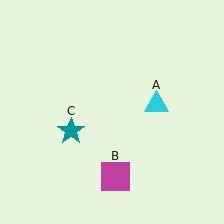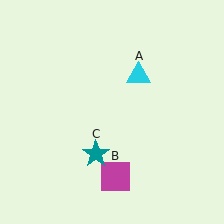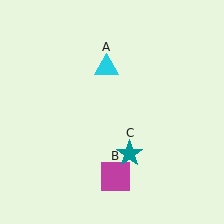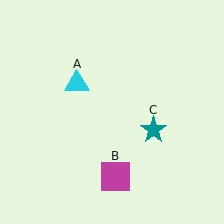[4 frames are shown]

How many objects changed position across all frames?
2 objects changed position: cyan triangle (object A), teal star (object C).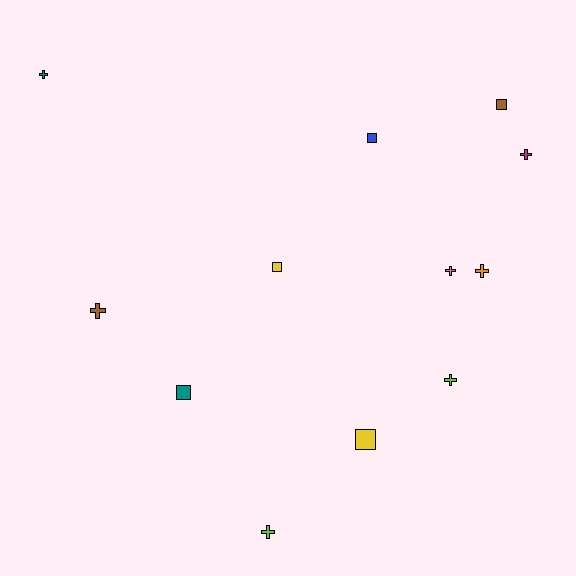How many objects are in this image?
There are 12 objects.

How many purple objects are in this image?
There are no purple objects.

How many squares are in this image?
There are 5 squares.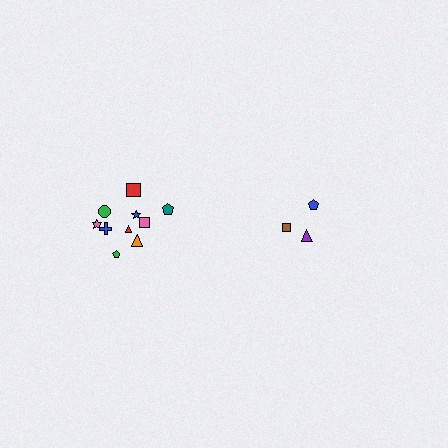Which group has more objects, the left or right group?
The left group.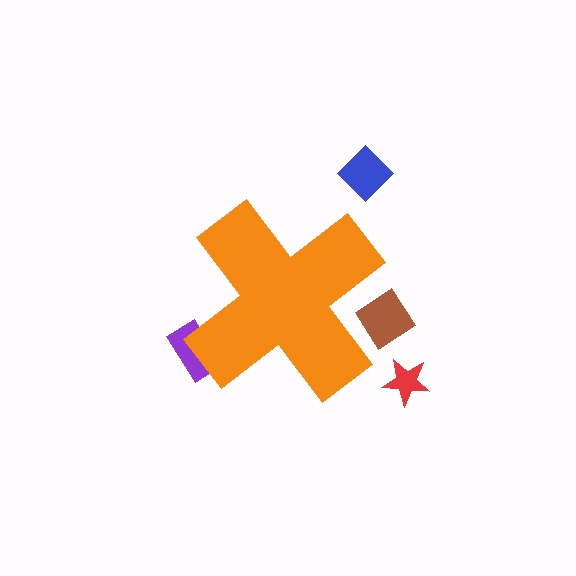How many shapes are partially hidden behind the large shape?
2 shapes are partially hidden.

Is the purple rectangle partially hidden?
Yes, the purple rectangle is partially hidden behind the orange cross.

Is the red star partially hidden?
No, the red star is fully visible.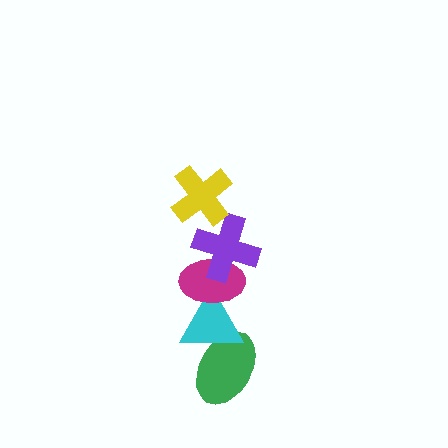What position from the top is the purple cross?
The purple cross is 2nd from the top.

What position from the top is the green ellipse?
The green ellipse is 5th from the top.